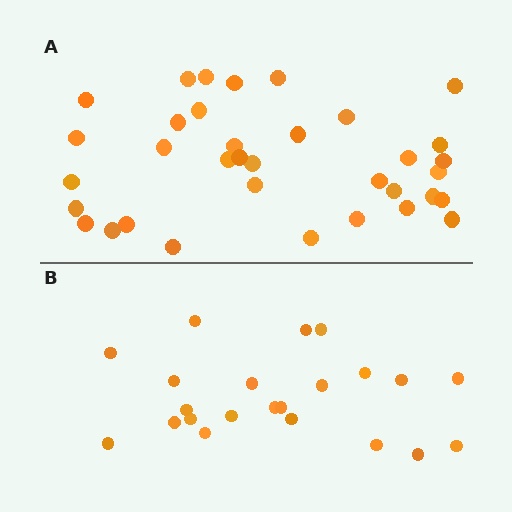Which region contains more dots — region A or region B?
Region A (the top region) has more dots.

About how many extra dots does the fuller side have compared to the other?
Region A has approximately 15 more dots than region B.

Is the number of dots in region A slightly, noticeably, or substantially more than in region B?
Region A has substantially more. The ratio is roughly 1.6 to 1.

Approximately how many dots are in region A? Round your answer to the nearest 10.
About 40 dots. (The exact count is 35, which rounds to 40.)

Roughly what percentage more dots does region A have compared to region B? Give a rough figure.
About 60% more.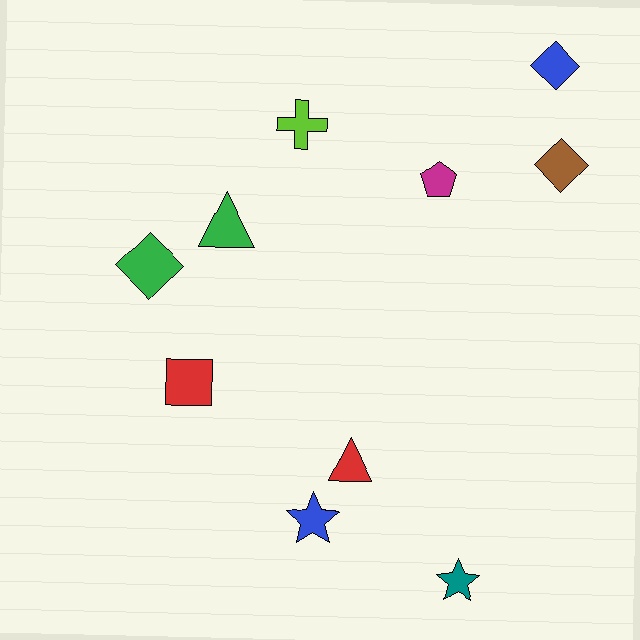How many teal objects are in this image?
There is 1 teal object.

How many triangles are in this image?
There are 2 triangles.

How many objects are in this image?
There are 10 objects.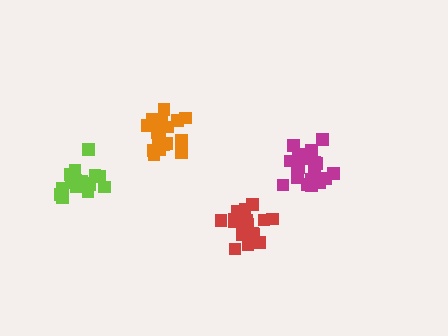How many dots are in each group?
Group 1: 20 dots, Group 2: 20 dots, Group 3: 19 dots, Group 4: 21 dots (80 total).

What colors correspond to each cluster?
The clusters are colored: red, lime, orange, magenta.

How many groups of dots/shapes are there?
There are 4 groups.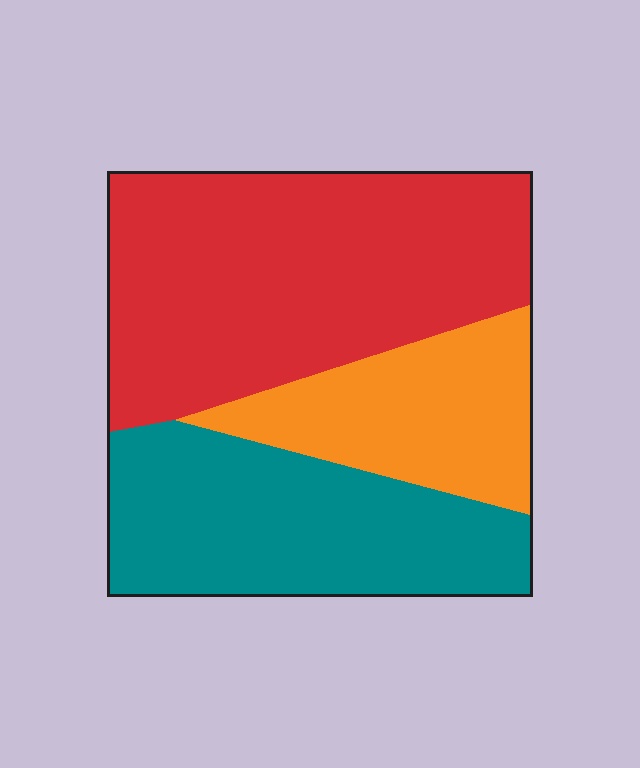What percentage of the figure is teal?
Teal takes up between a quarter and a half of the figure.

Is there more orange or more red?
Red.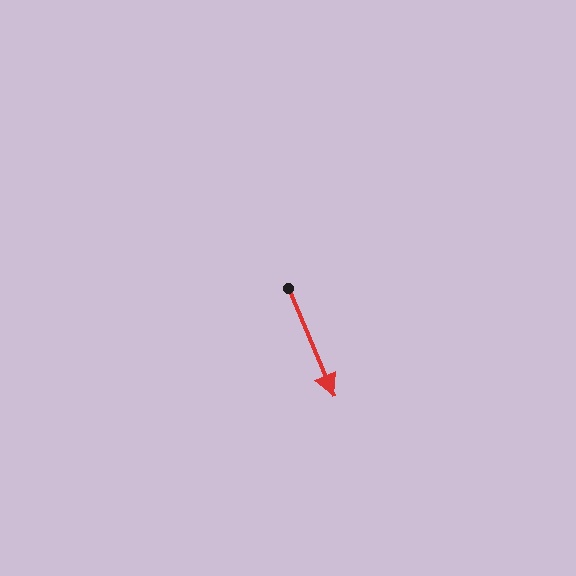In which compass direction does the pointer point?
Southeast.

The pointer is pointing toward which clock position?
Roughly 5 o'clock.